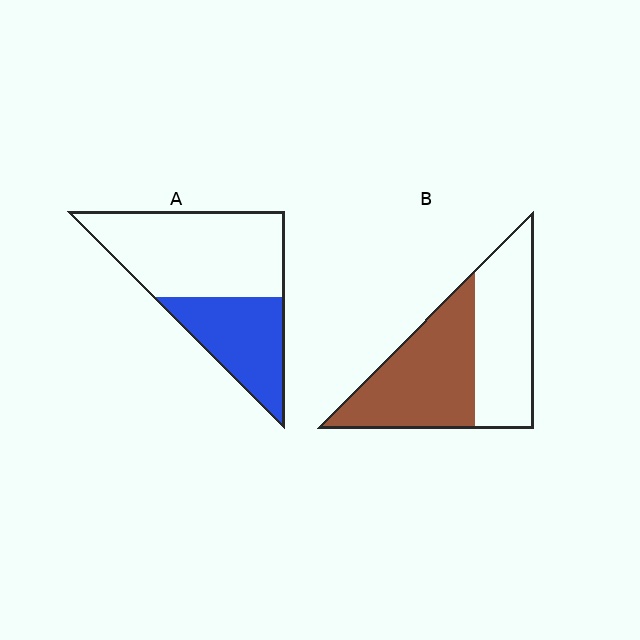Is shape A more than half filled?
No.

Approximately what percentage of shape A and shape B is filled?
A is approximately 35% and B is approximately 55%.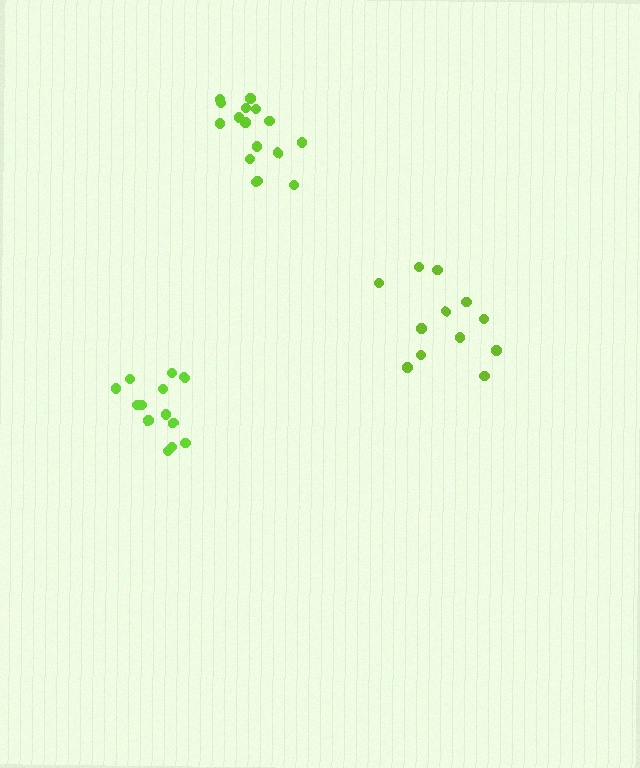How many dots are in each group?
Group 1: 14 dots, Group 2: 16 dots, Group 3: 12 dots (42 total).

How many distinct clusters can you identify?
There are 3 distinct clusters.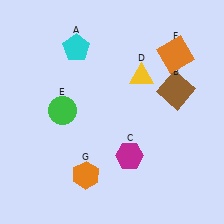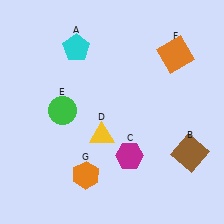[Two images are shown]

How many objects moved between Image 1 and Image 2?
2 objects moved between the two images.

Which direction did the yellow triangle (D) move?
The yellow triangle (D) moved down.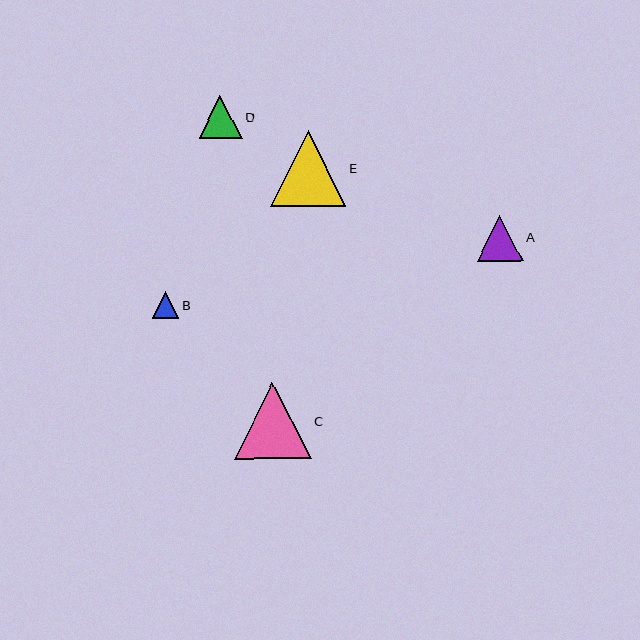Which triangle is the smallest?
Triangle B is the smallest with a size of approximately 26 pixels.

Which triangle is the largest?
Triangle C is the largest with a size of approximately 77 pixels.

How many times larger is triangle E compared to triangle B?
Triangle E is approximately 2.9 times the size of triangle B.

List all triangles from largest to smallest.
From largest to smallest: C, E, A, D, B.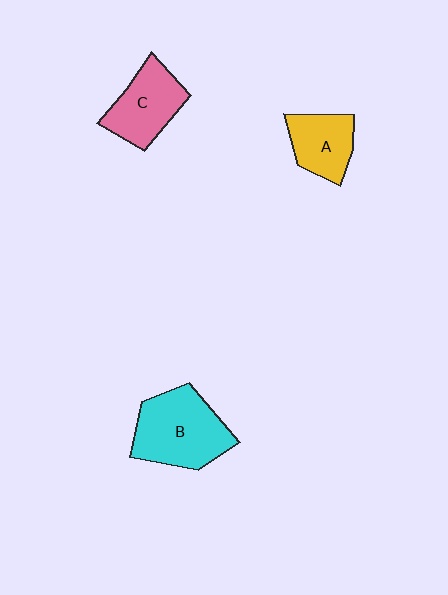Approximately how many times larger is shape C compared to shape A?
Approximately 1.2 times.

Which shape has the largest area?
Shape B (cyan).